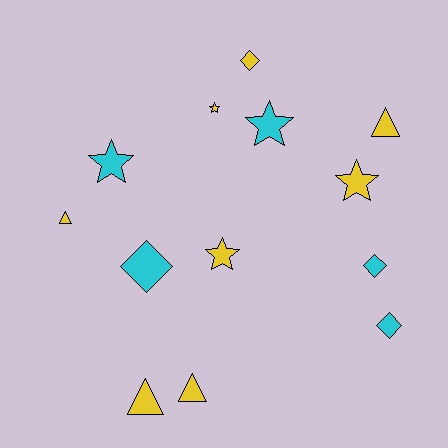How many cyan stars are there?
There are 2 cyan stars.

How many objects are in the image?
There are 13 objects.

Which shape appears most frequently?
Star, with 5 objects.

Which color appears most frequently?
Yellow, with 8 objects.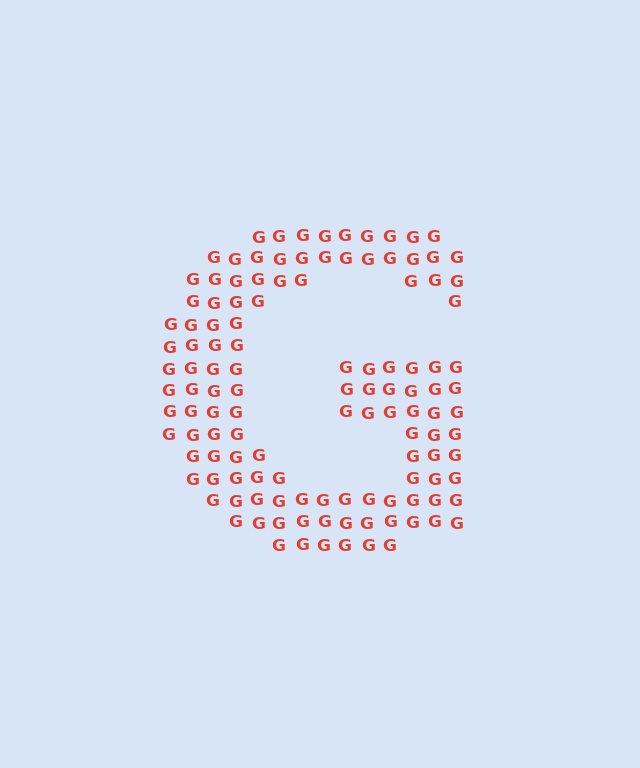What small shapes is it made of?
It is made of small letter G's.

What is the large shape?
The large shape is the letter G.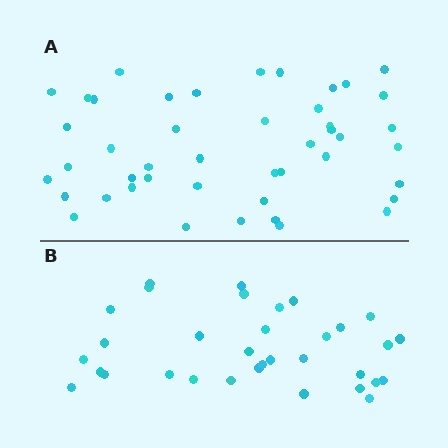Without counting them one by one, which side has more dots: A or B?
Region A (the top region) has more dots.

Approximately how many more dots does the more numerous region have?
Region A has roughly 12 or so more dots than region B.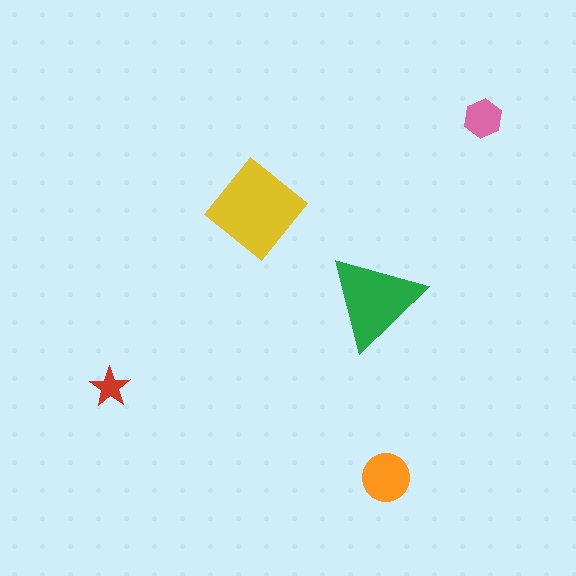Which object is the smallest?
The red star.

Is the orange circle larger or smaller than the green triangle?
Smaller.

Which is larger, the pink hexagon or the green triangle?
The green triangle.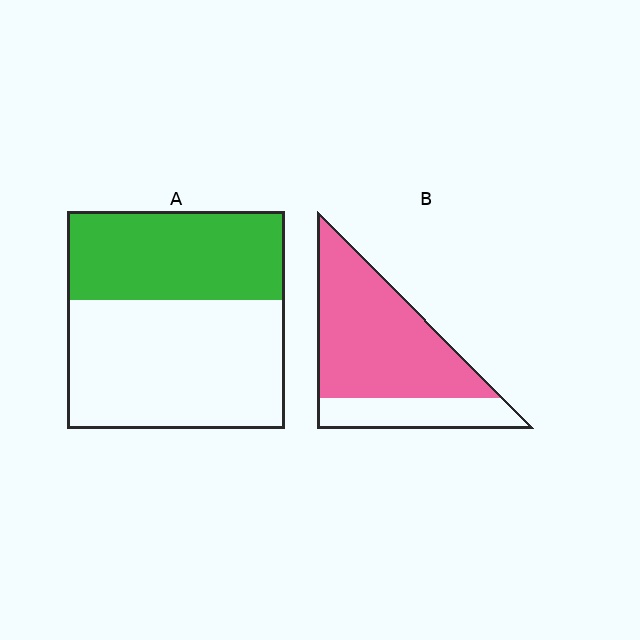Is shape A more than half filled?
No.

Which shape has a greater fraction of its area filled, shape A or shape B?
Shape B.